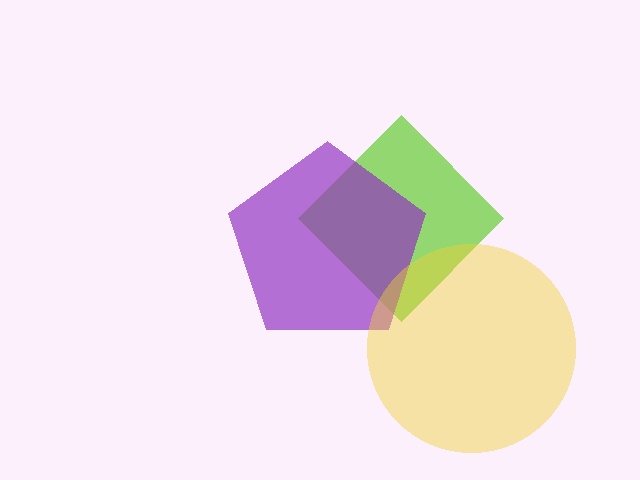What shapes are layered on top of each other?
The layered shapes are: a lime diamond, a purple pentagon, a yellow circle.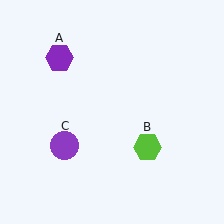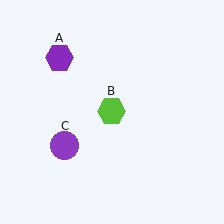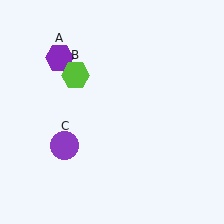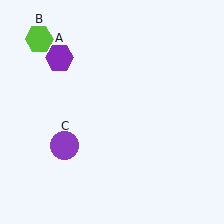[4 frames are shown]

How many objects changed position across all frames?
1 object changed position: lime hexagon (object B).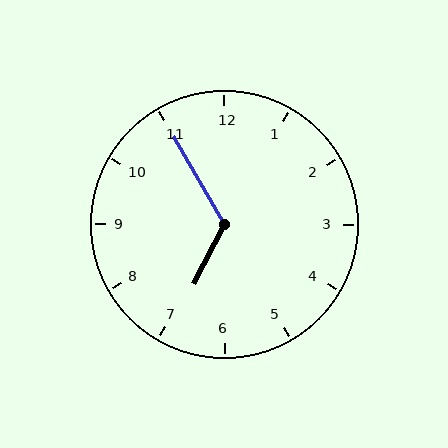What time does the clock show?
6:55.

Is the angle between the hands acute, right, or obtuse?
It is obtuse.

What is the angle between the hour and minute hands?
Approximately 122 degrees.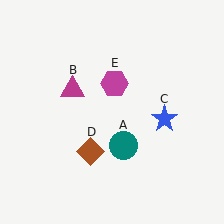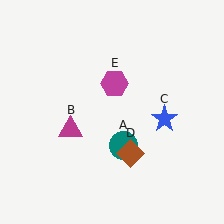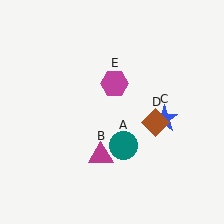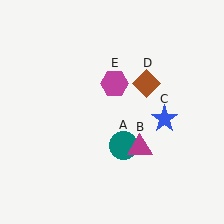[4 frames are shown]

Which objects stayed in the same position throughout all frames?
Teal circle (object A) and blue star (object C) and magenta hexagon (object E) remained stationary.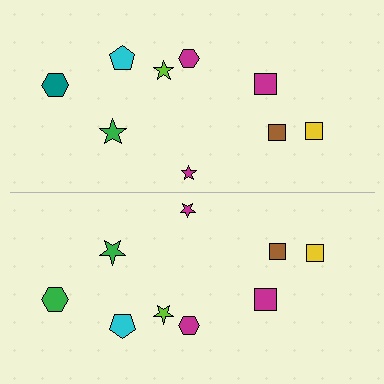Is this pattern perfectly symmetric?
No, the pattern is not perfectly symmetric. The green hexagon on the bottom side breaks the symmetry — its mirror counterpart is teal.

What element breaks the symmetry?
The green hexagon on the bottom side breaks the symmetry — its mirror counterpart is teal.